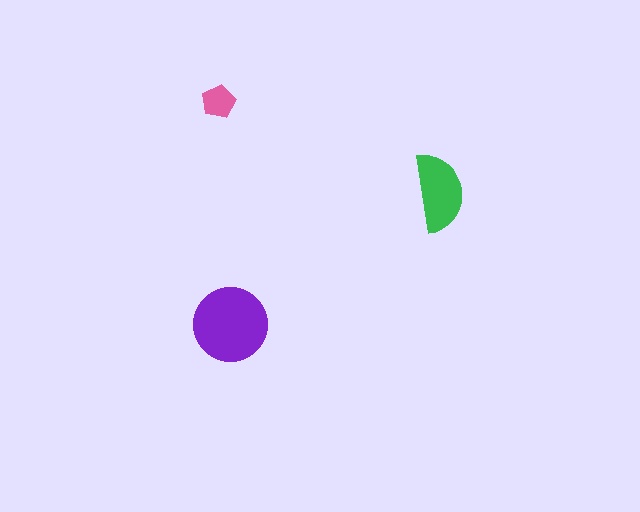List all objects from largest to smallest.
The purple circle, the green semicircle, the pink pentagon.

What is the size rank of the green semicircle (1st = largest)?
2nd.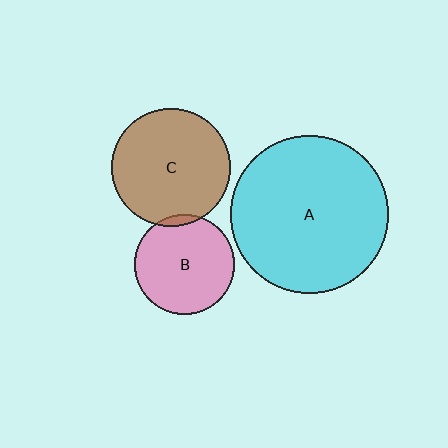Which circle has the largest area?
Circle A (cyan).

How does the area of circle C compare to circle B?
Approximately 1.4 times.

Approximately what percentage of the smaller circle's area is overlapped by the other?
Approximately 5%.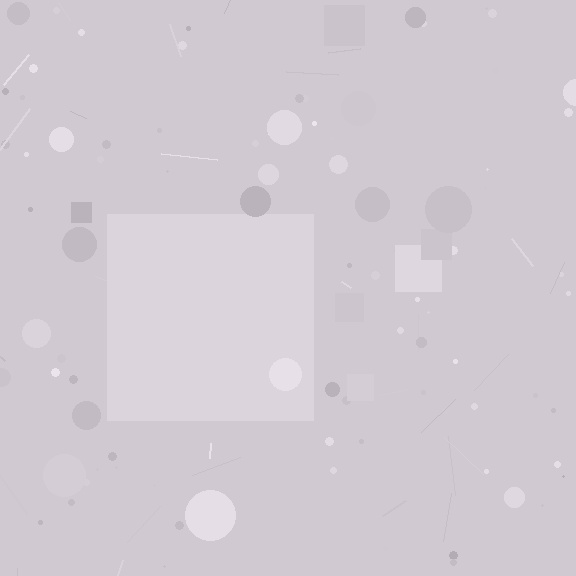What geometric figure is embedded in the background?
A square is embedded in the background.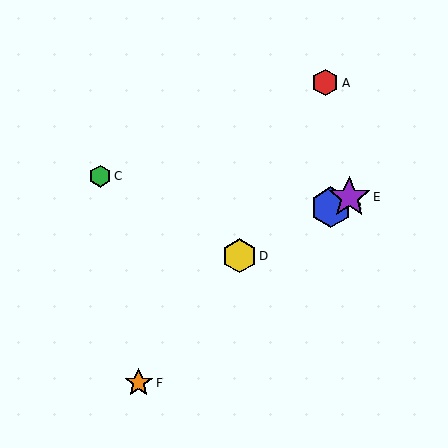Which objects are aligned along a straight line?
Objects B, D, E are aligned along a straight line.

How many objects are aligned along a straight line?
3 objects (B, D, E) are aligned along a straight line.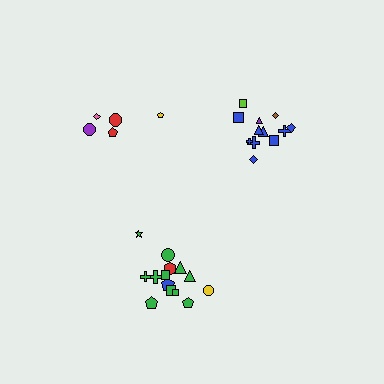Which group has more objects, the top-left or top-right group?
The top-right group.